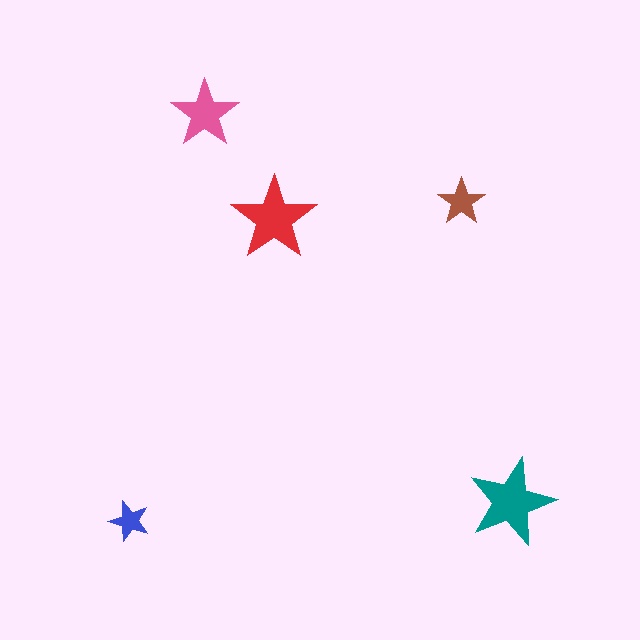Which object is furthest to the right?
The teal star is rightmost.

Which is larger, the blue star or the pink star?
The pink one.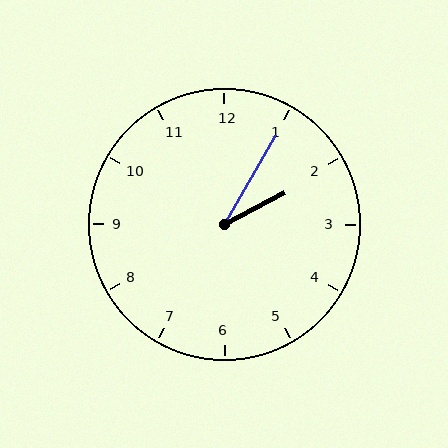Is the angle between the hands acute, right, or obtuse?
It is acute.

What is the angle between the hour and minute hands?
Approximately 32 degrees.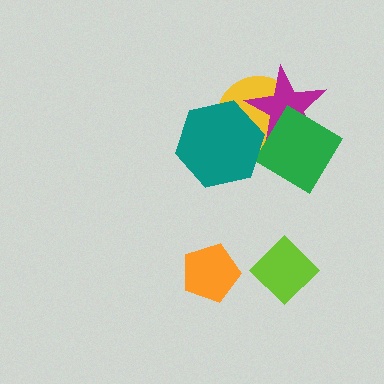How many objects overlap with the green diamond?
3 objects overlap with the green diamond.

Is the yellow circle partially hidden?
Yes, it is partially covered by another shape.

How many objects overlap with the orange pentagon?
0 objects overlap with the orange pentagon.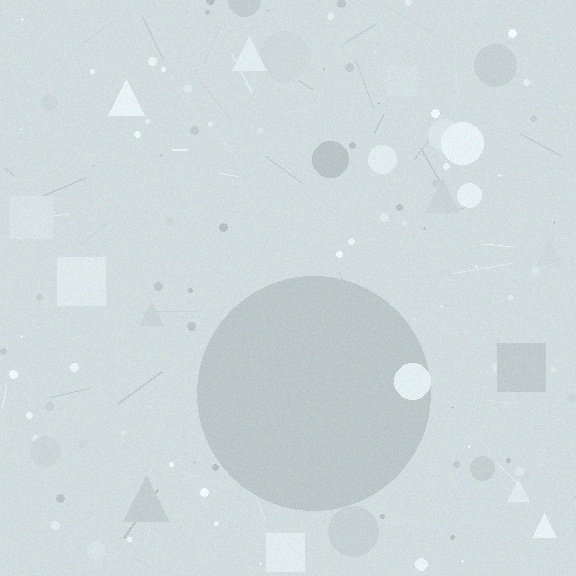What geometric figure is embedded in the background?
A circle is embedded in the background.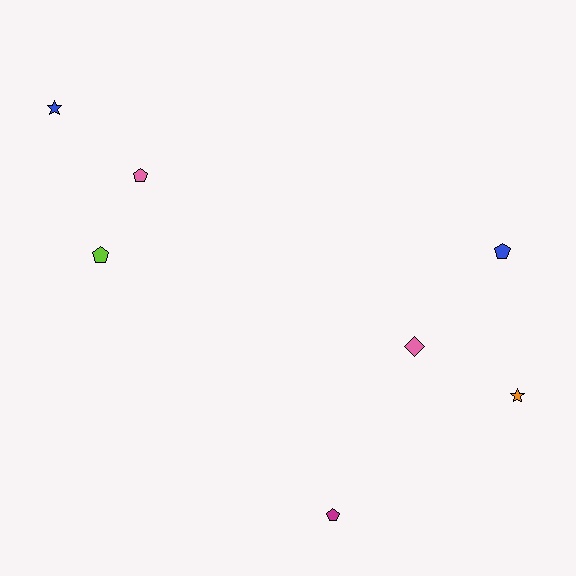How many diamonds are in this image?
There is 1 diamond.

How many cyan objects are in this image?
There are no cyan objects.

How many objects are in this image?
There are 7 objects.